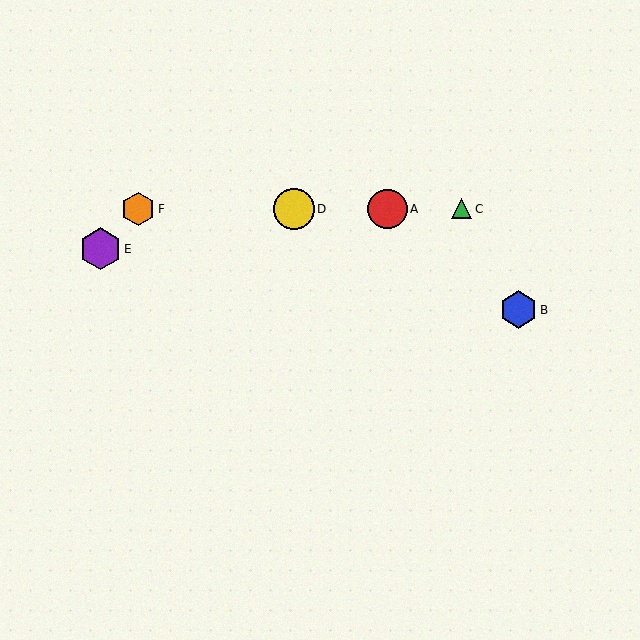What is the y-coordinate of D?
Object D is at y≈209.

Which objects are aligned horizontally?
Objects A, C, D, F are aligned horizontally.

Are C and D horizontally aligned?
Yes, both are at y≈209.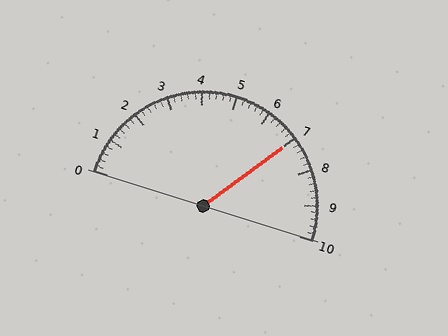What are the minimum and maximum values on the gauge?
The gauge ranges from 0 to 10.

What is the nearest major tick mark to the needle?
The nearest major tick mark is 7.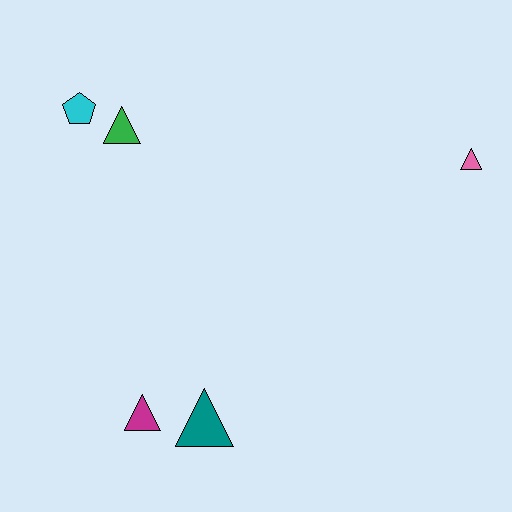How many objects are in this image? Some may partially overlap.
There are 5 objects.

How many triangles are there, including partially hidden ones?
There are 4 triangles.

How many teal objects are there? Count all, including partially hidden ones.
There is 1 teal object.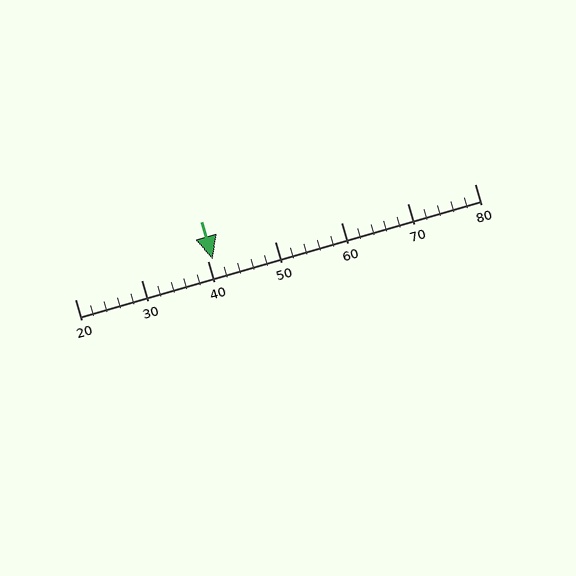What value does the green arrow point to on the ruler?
The green arrow points to approximately 41.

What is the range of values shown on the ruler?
The ruler shows values from 20 to 80.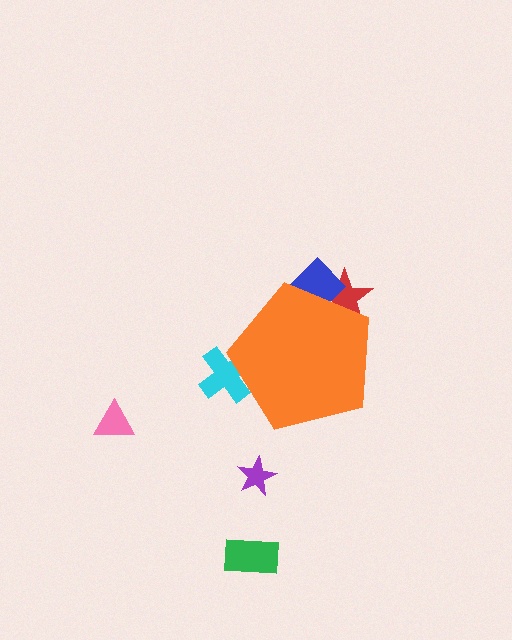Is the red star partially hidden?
Yes, the red star is partially hidden behind the orange pentagon.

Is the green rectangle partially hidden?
No, the green rectangle is fully visible.